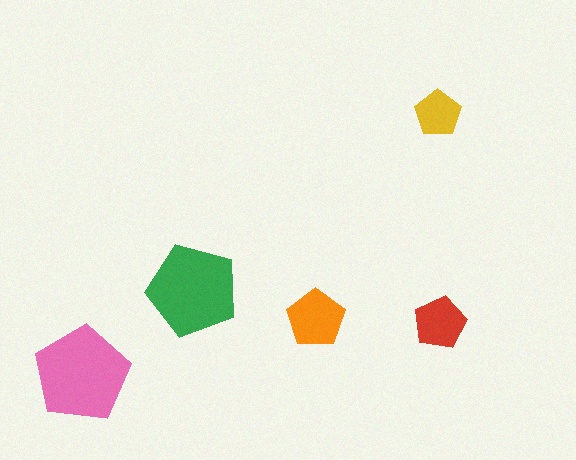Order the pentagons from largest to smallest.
the pink one, the green one, the orange one, the red one, the yellow one.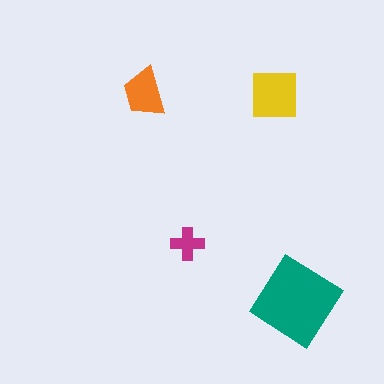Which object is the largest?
The teal diamond.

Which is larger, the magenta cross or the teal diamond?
The teal diamond.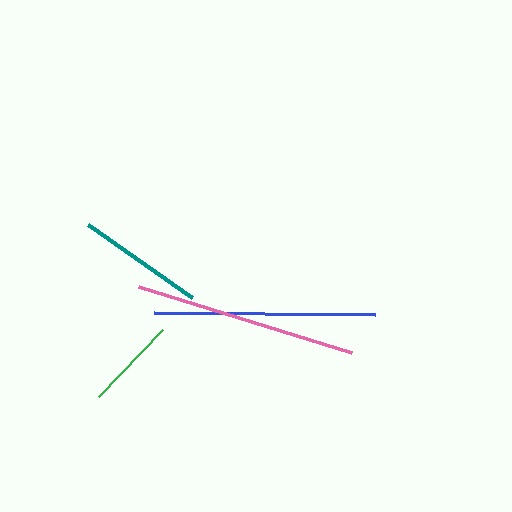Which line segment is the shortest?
The green line is the shortest at approximately 93 pixels.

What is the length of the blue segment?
The blue segment is approximately 221 pixels long.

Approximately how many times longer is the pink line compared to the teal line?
The pink line is approximately 1.8 times the length of the teal line.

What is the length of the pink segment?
The pink segment is approximately 224 pixels long.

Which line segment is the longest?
The pink line is the longest at approximately 224 pixels.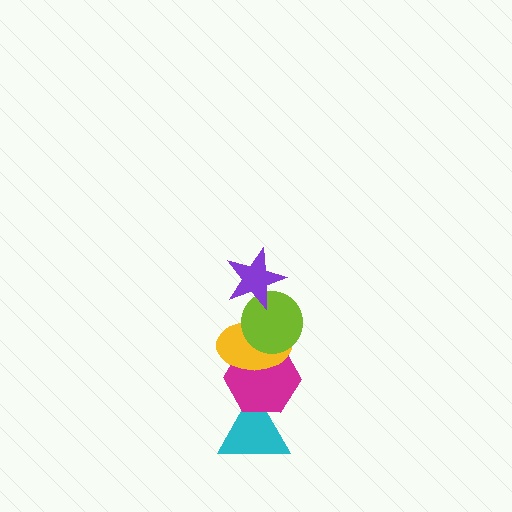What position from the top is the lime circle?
The lime circle is 2nd from the top.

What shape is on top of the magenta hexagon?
The yellow ellipse is on top of the magenta hexagon.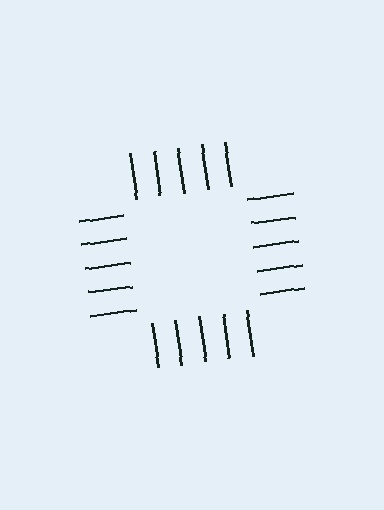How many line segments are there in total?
20 — 5 along each of the 4 edges.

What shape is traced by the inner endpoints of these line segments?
An illusory square — the line segments terminate on its edges but no continuous stroke is drawn.